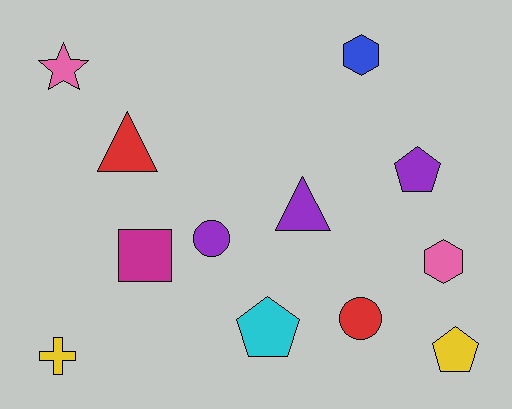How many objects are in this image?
There are 12 objects.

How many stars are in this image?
There is 1 star.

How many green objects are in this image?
There are no green objects.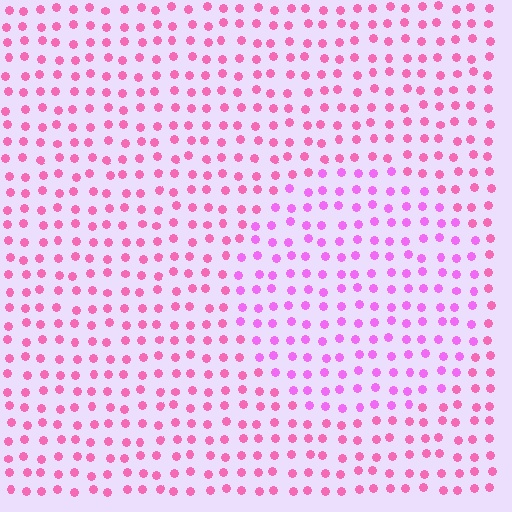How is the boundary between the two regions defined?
The boundary is defined purely by a slight shift in hue (about 29 degrees). Spacing, size, and orientation are identical on both sides.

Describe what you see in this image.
The image is filled with small pink elements in a uniform arrangement. A circle-shaped region is visible where the elements are tinted to a slightly different hue, forming a subtle color boundary.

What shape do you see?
I see a circle.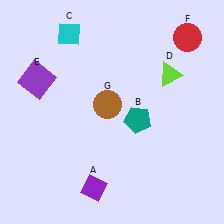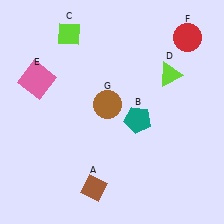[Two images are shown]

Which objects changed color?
A changed from purple to brown. C changed from cyan to lime. E changed from purple to pink.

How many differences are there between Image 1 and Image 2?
There are 3 differences between the two images.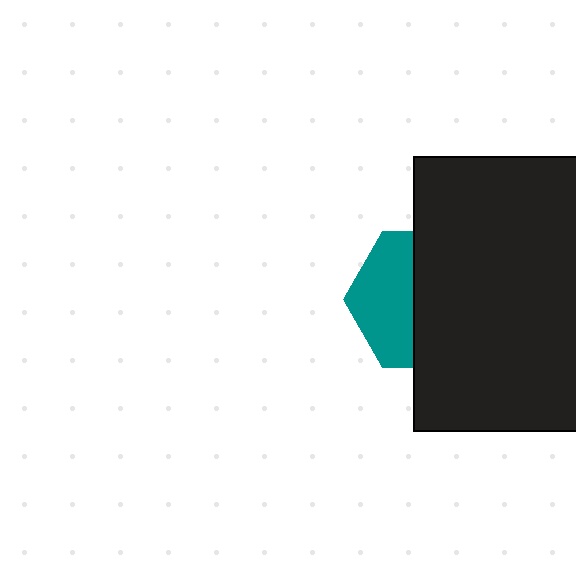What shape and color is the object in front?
The object in front is a black rectangle.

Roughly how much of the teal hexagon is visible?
A small part of it is visible (roughly 43%).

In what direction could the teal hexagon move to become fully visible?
The teal hexagon could move left. That would shift it out from behind the black rectangle entirely.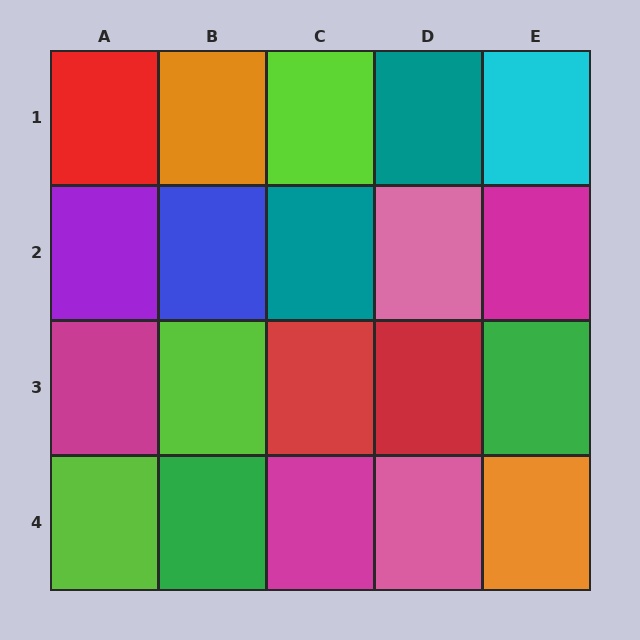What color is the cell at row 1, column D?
Teal.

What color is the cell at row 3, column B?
Lime.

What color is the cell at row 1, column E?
Cyan.